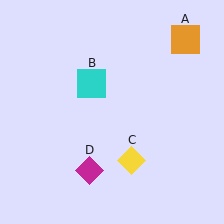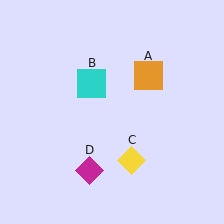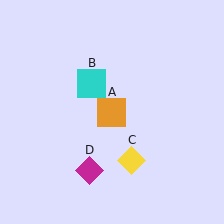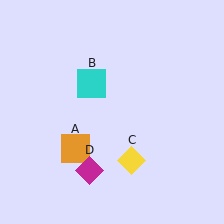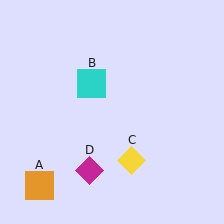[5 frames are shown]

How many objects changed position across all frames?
1 object changed position: orange square (object A).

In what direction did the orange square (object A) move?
The orange square (object A) moved down and to the left.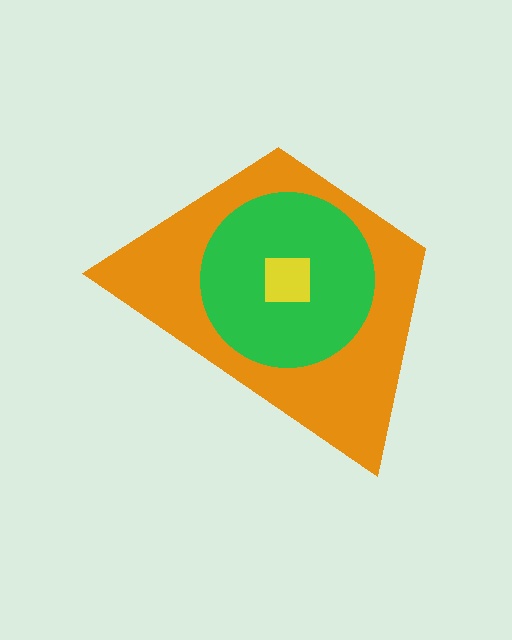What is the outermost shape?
The orange trapezoid.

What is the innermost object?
The yellow square.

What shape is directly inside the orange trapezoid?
The green circle.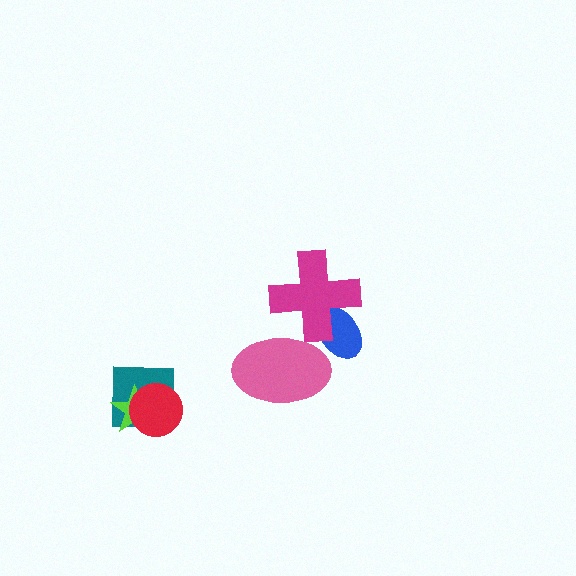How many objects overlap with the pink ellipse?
2 objects overlap with the pink ellipse.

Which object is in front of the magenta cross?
The pink ellipse is in front of the magenta cross.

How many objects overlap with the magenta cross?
2 objects overlap with the magenta cross.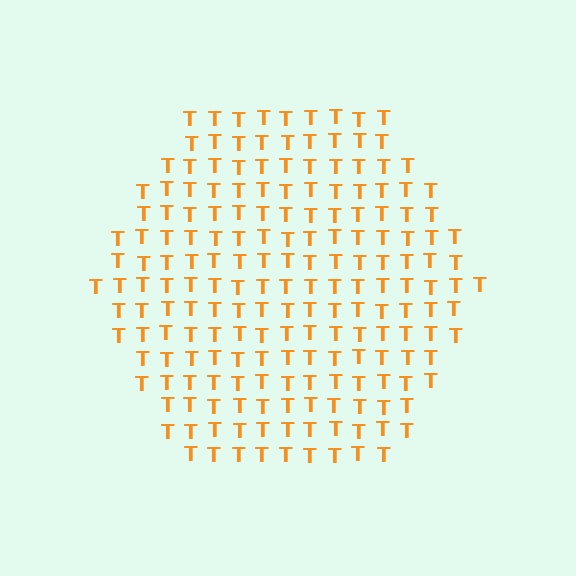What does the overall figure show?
The overall figure shows a hexagon.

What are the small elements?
The small elements are letter T's.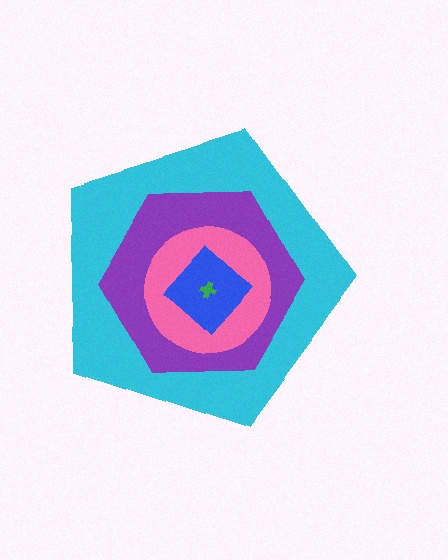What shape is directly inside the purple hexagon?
The pink circle.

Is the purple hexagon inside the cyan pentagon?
Yes.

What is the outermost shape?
The cyan pentagon.